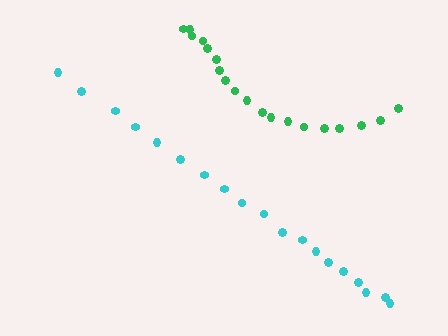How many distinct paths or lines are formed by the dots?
There are 2 distinct paths.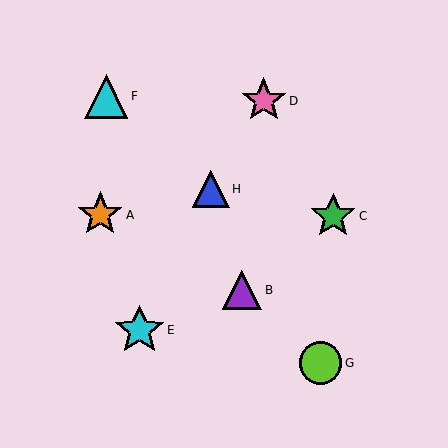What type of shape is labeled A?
Shape A is an orange star.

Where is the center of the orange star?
The center of the orange star is at (100, 215).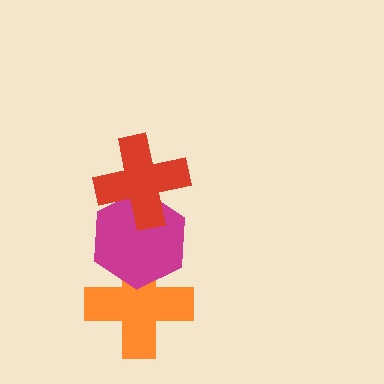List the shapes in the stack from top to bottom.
From top to bottom: the red cross, the magenta hexagon, the orange cross.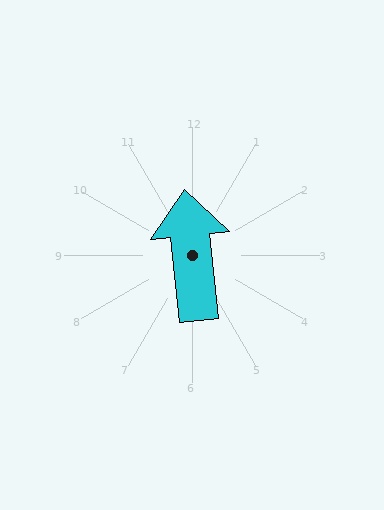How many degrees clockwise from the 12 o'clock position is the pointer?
Approximately 354 degrees.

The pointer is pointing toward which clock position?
Roughly 12 o'clock.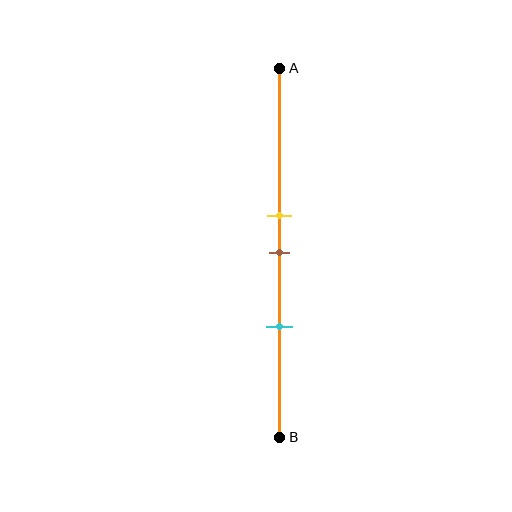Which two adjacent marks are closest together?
The yellow and brown marks are the closest adjacent pair.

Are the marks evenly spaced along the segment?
Yes, the marks are approximately evenly spaced.